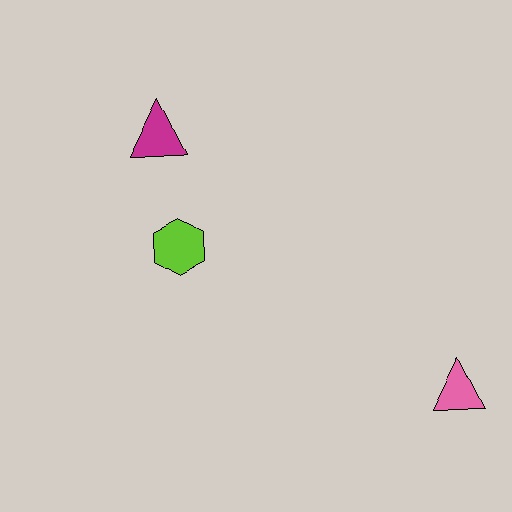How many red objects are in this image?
There are no red objects.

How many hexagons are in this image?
There is 1 hexagon.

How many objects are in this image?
There are 3 objects.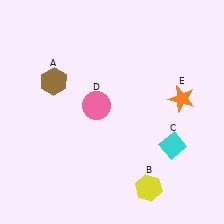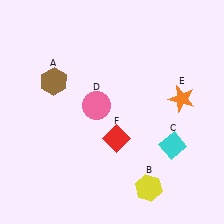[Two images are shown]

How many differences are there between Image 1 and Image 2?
There is 1 difference between the two images.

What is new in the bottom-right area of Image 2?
A red diamond (F) was added in the bottom-right area of Image 2.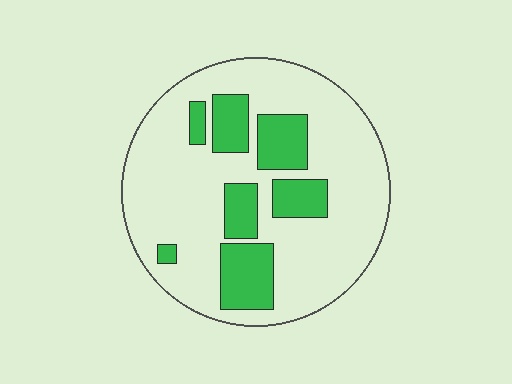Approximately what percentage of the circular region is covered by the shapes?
Approximately 25%.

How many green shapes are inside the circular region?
7.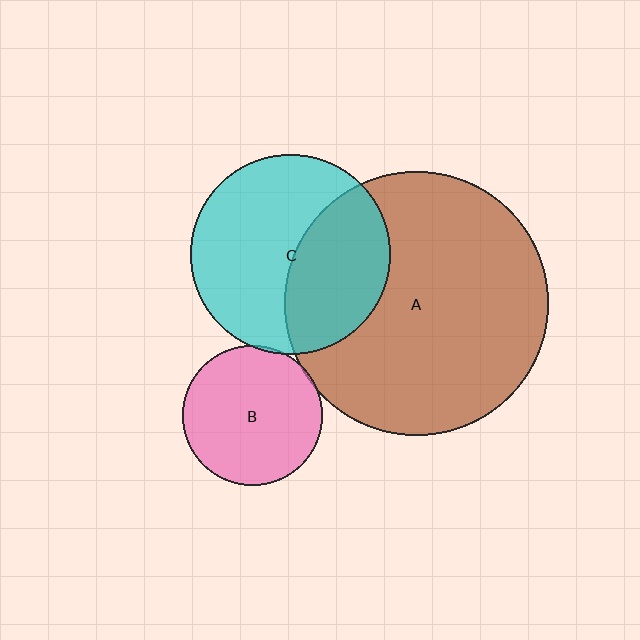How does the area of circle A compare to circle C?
Approximately 1.7 times.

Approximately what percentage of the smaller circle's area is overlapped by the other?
Approximately 40%.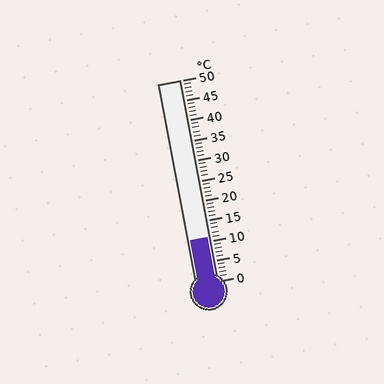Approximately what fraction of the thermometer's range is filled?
The thermometer is filled to approximately 20% of its range.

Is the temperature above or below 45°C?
The temperature is below 45°C.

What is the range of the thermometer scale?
The thermometer scale ranges from 0°C to 50°C.